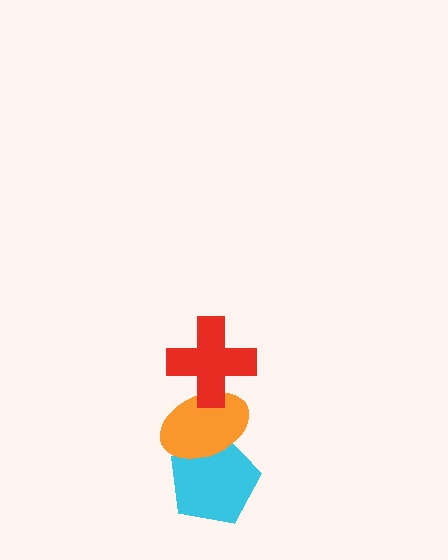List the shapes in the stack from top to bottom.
From top to bottom: the red cross, the orange ellipse, the cyan pentagon.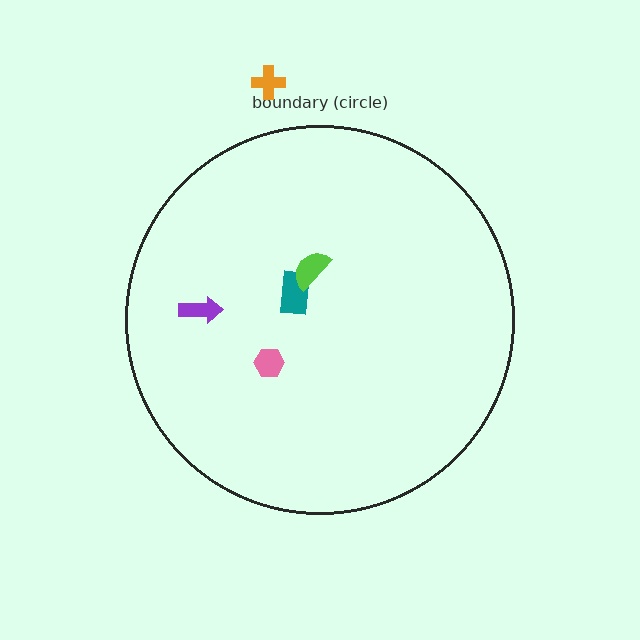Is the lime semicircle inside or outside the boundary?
Inside.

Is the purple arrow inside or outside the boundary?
Inside.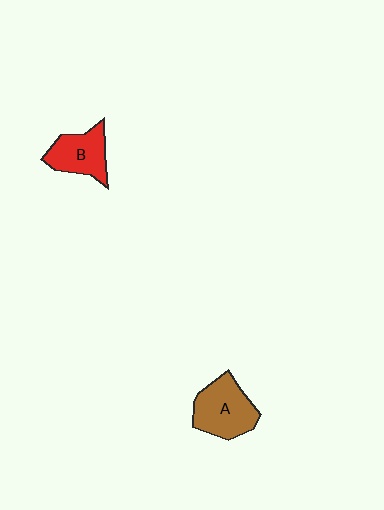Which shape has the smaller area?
Shape B (red).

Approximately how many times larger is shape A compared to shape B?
Approximately 1.2 times.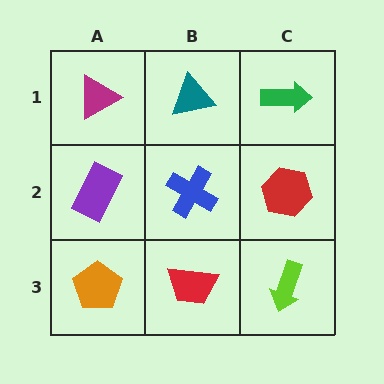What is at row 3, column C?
A lime arrow.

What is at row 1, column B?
A teal triangle.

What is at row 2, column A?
A purple rectangle.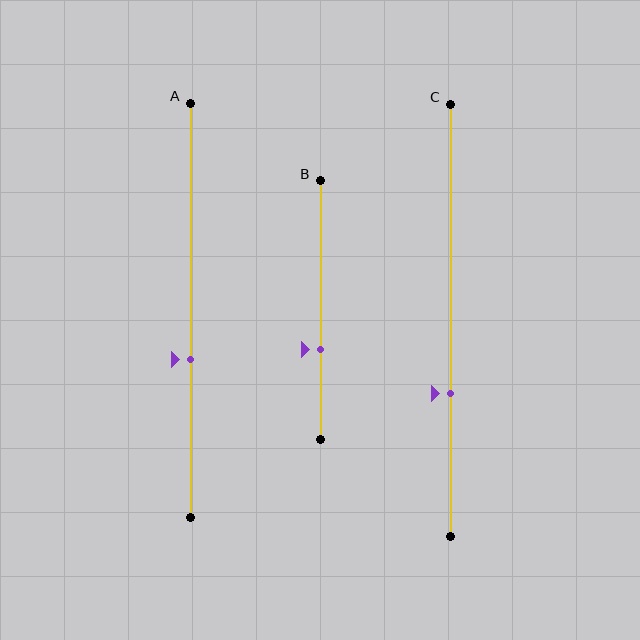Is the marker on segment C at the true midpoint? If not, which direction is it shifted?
No, the marker on segment C is shifted downward by about 17% of the segment length.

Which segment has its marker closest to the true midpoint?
Segment A has its marker closest to the true midpoint.